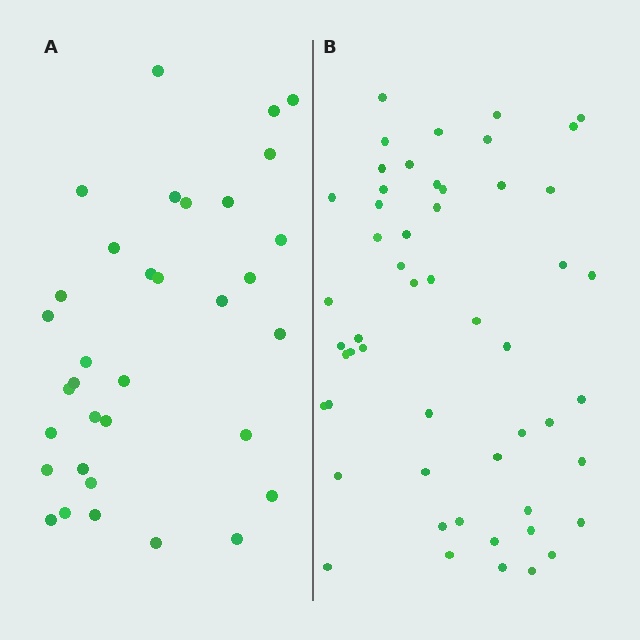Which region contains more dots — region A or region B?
Region B (the right region) has more dots.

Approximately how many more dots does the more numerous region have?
Region B has approximately 20 more dots than region A.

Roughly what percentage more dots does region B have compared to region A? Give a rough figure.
About 55% more.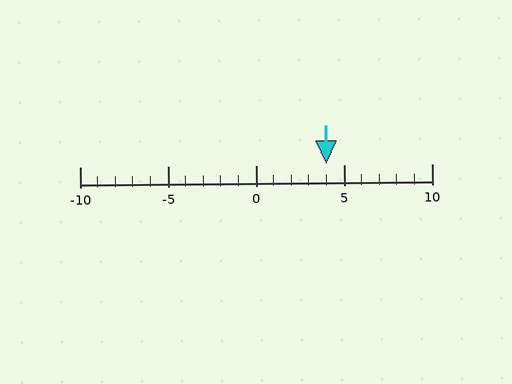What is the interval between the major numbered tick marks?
The major tick marks are spaced 5 units apart.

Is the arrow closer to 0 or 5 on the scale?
The arrow is closer to 5.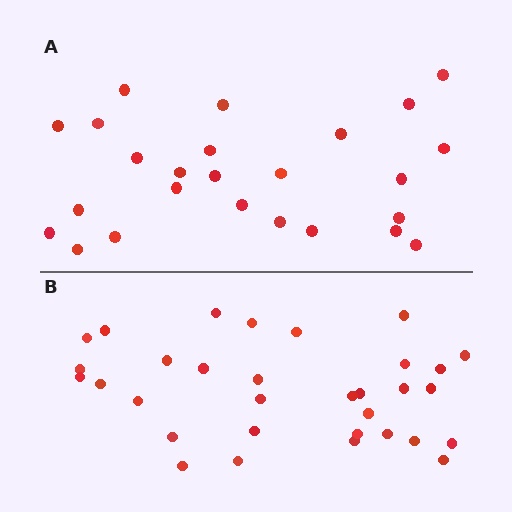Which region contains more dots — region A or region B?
Region B (the bottom region) has more dots.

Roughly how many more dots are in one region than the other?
Region B has roughly 8 or so more dots than region A.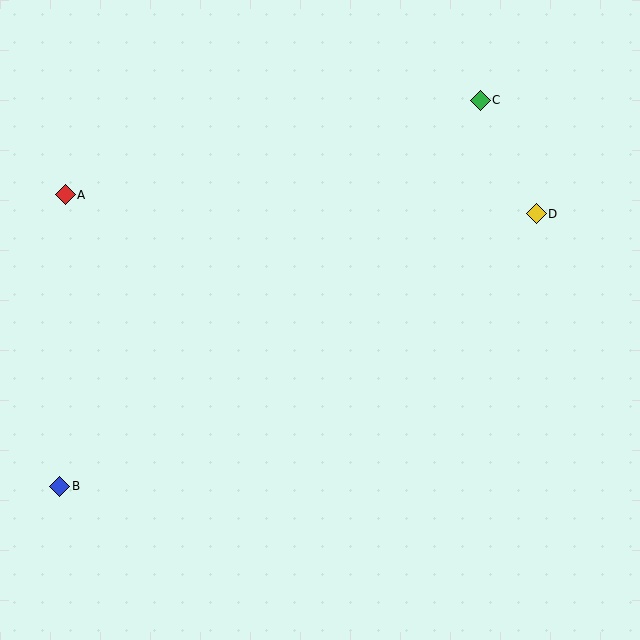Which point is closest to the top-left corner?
Point A is closest to the top-left corner.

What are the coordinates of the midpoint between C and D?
The midpoint between C and D is at (508, 157).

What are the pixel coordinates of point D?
Point D is at (536, 214).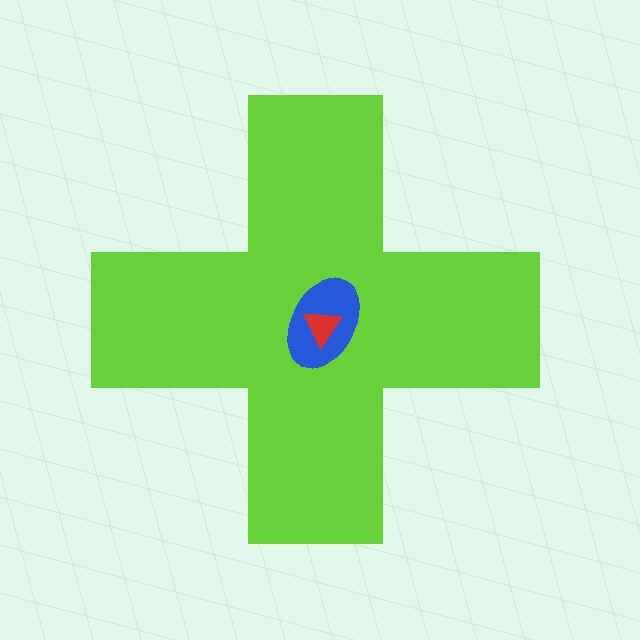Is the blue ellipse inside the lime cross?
Yes.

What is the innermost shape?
The red triangle.